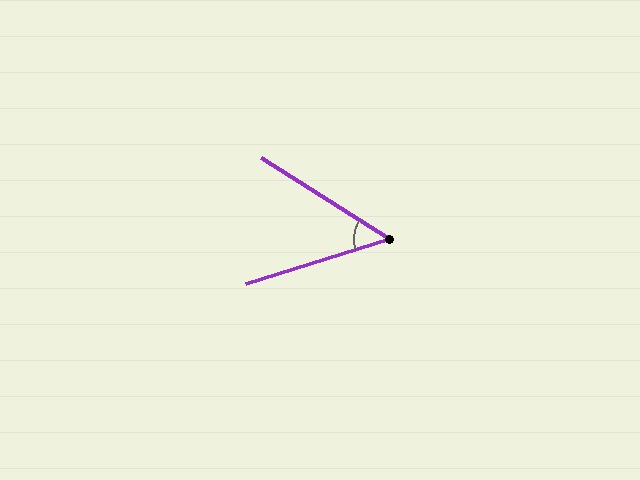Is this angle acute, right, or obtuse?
It is acute.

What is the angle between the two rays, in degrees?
Approximately 50 degrees.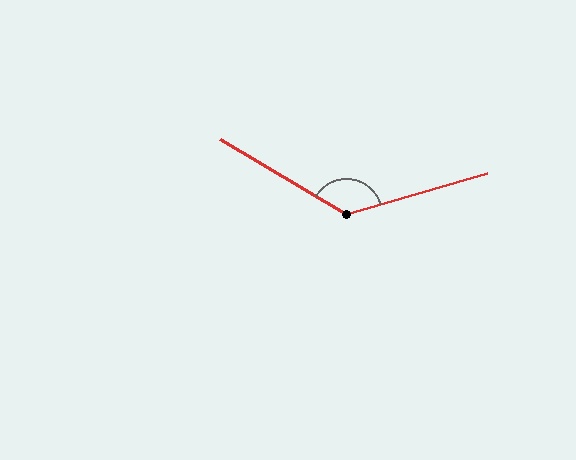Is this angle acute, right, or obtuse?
It is obtuse.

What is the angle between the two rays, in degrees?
Approximately 133 degrees.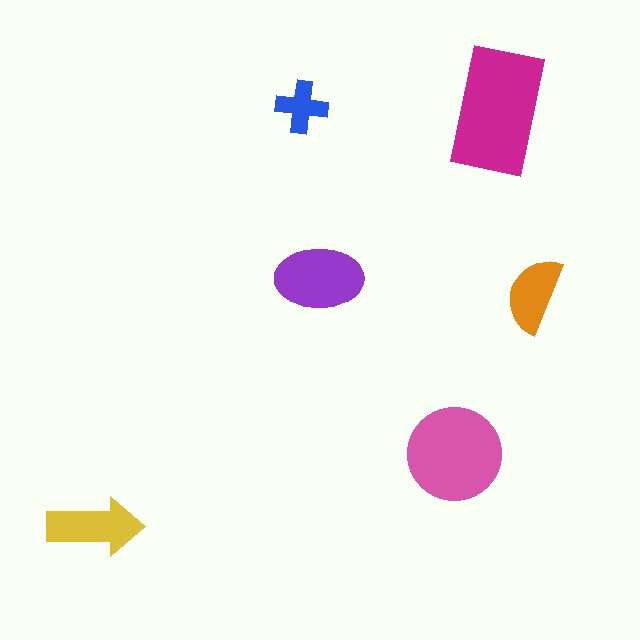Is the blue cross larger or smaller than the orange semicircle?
Smaller.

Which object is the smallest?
The blue cross.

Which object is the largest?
The magenta rectangle.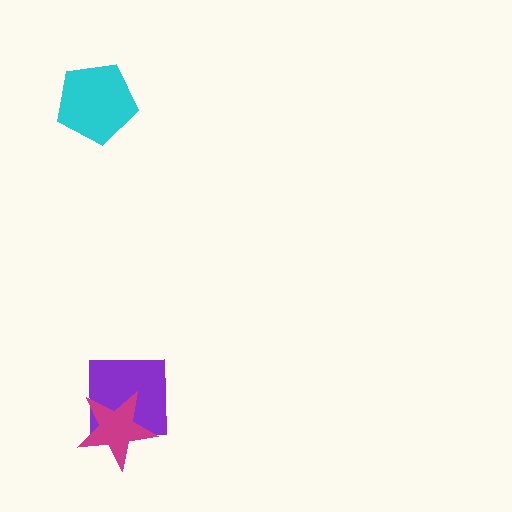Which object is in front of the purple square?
The magenta star is in front of the purple square.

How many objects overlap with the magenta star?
1 object overlaps with the magenta star.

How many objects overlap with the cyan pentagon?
0 objects overlap with the cyan pentagon.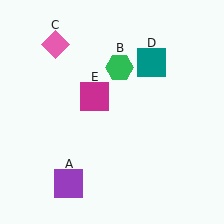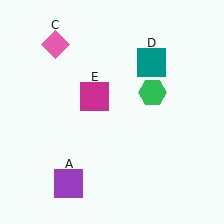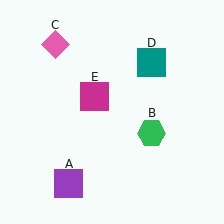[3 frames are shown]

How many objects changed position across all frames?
1 object changed position: green hexagon (object B).